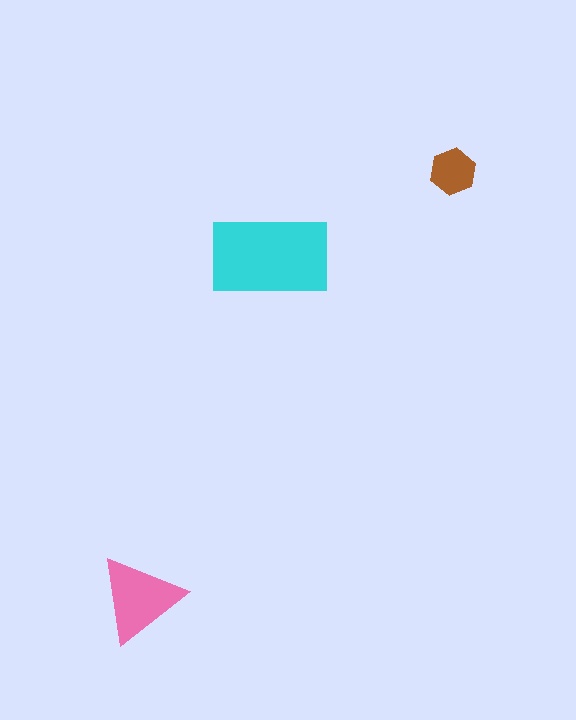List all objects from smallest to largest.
The brown hexagon, the pink triangle, the cyan rectangle.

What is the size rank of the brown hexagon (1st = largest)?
3rd.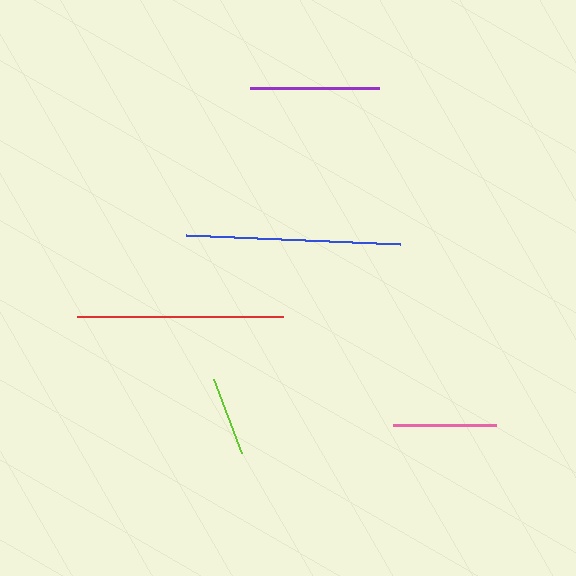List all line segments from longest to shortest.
From longest to shortest: blue, red, purple, pink, lime.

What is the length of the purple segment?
The purple segment is approximately 129 pixels long.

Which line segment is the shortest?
The lime line is the shortest at approximately 79 pixels.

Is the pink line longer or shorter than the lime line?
The pink line is longer than the lime line.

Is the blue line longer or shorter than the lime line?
The blue line is longer than the lime line.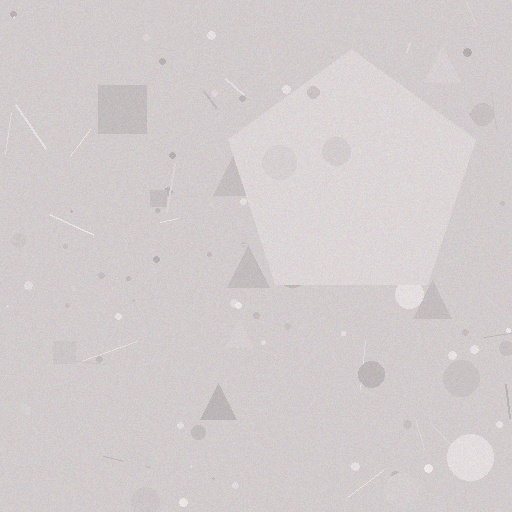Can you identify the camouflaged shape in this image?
The camouflaged shape is a pentagon.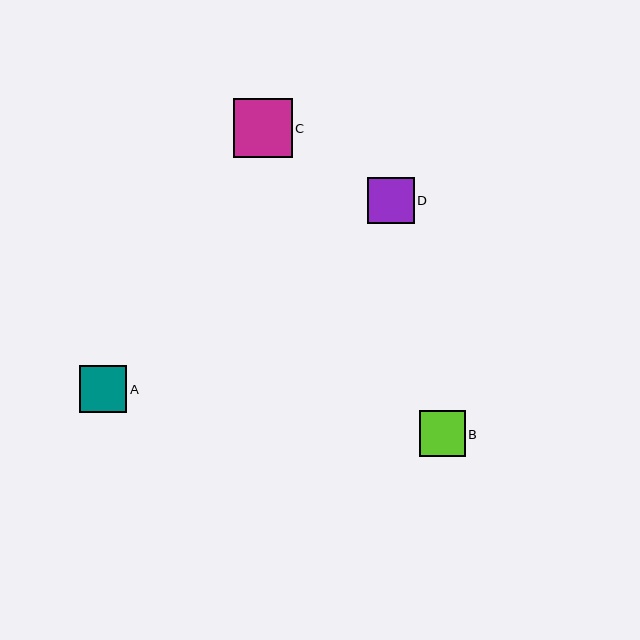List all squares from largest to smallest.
From largest to smallest: C, A, D, B.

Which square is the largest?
Square C is the largest with a size of approximately 59 pixels.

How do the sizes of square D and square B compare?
Square D and square B are approximately the same size.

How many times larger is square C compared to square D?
Square C is approximately 1.3 times the size of square D.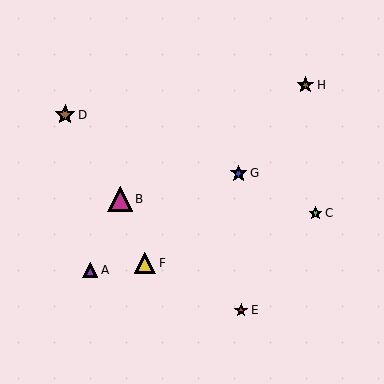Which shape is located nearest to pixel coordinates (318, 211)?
The lime star (labeled C) at (315, 213) is nearest to that location.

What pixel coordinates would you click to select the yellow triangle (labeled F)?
Click at (145, 263) to select the yellow triangle F.